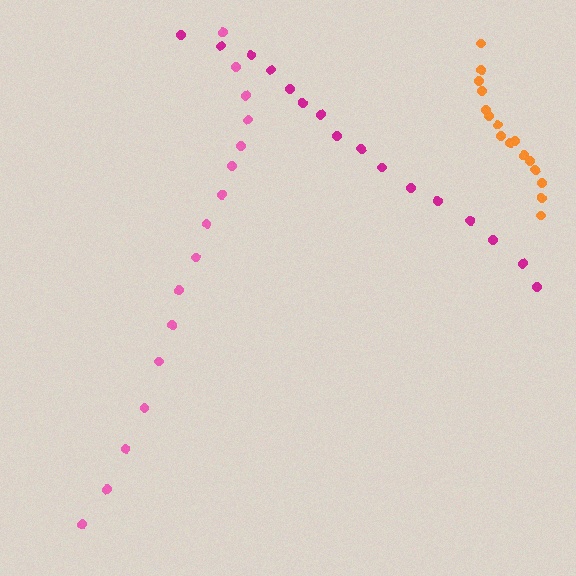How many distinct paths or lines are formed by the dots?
There are 3 distinct paths.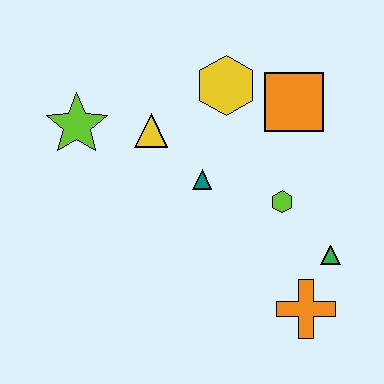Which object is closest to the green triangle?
The orange cross is closest to the green triangle.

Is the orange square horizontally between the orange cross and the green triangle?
No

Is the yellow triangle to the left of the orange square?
Yes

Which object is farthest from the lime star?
The orange cross is farthest from the lime star.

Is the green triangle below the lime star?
Yes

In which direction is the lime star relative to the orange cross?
The lime star is to the left of the orange cross.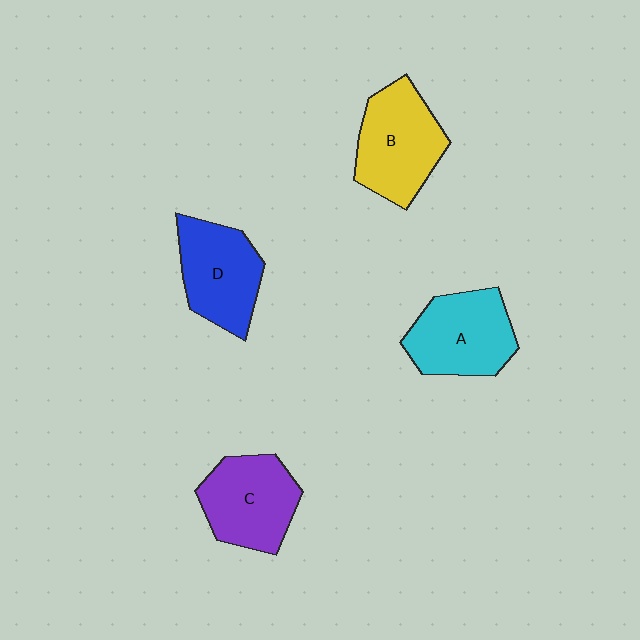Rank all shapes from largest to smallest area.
From largest to smallest: B (yellow), A (cyan), C (purple), D (blue).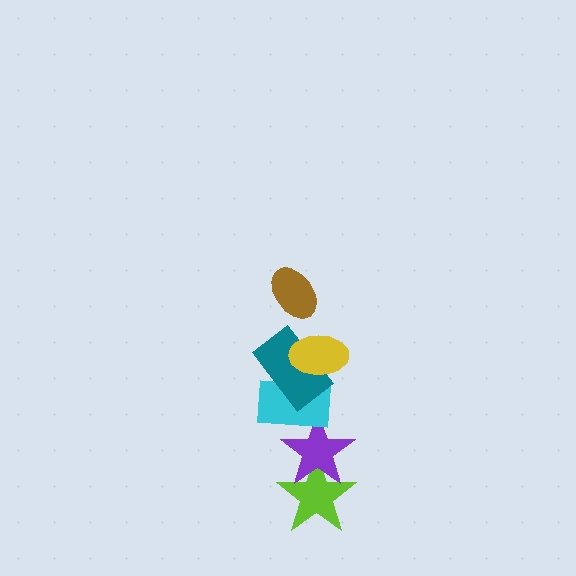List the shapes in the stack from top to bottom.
From top to bottom: the brown ellipse, the yellow ellipse, the teal rectangle, the cyan rectangle, the purple star, the lime star.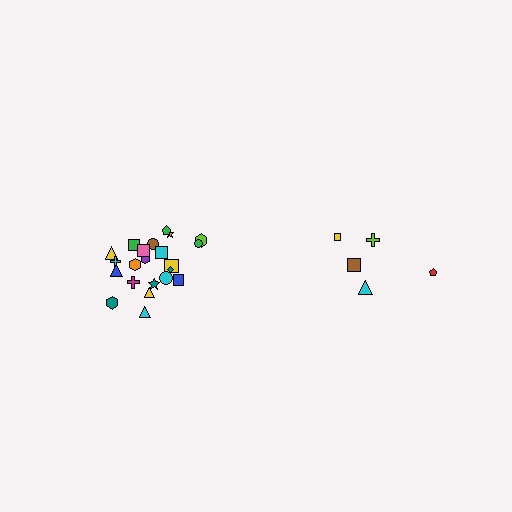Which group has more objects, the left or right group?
The left group.